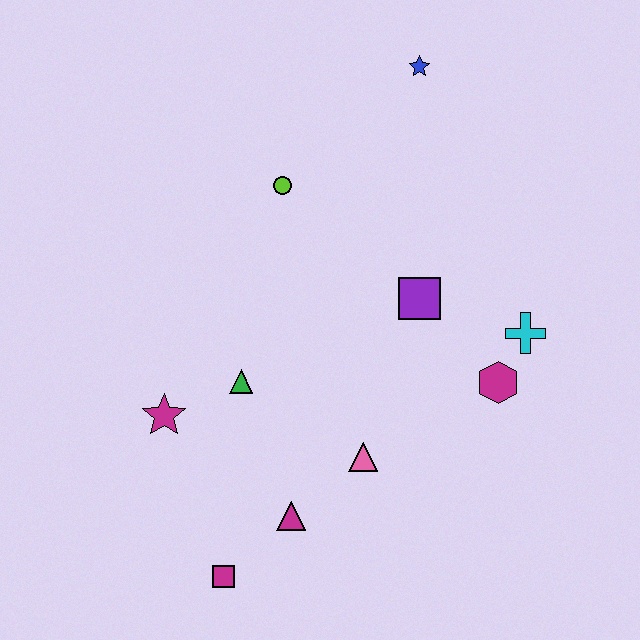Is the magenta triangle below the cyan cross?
Yes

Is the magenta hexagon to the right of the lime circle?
Yes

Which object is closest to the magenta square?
The magenta triangle is closest to the magenta square.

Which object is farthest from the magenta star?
The blue star is farthest from the magenta star.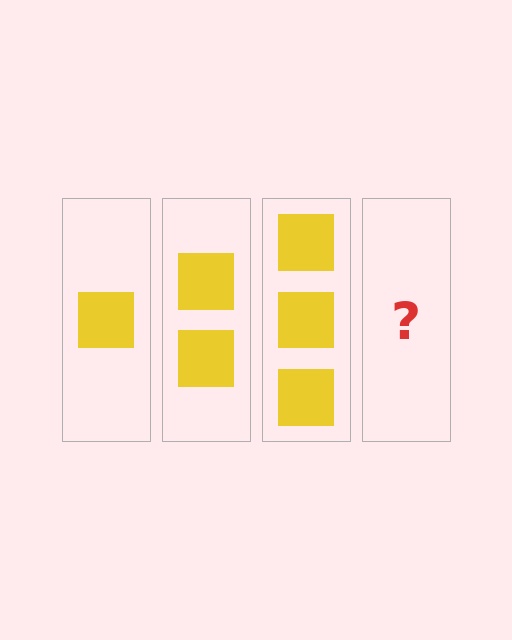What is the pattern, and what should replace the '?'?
The pattern is that each step adds one more square. The '?' should be 4 squares.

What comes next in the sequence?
The next element should be 4 squares.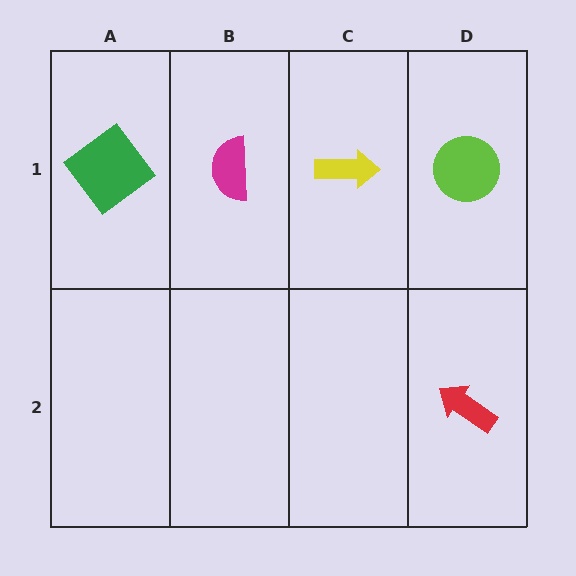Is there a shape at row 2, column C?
No, that cell is empty.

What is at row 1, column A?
A green diamond.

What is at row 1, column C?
A yellow arrow.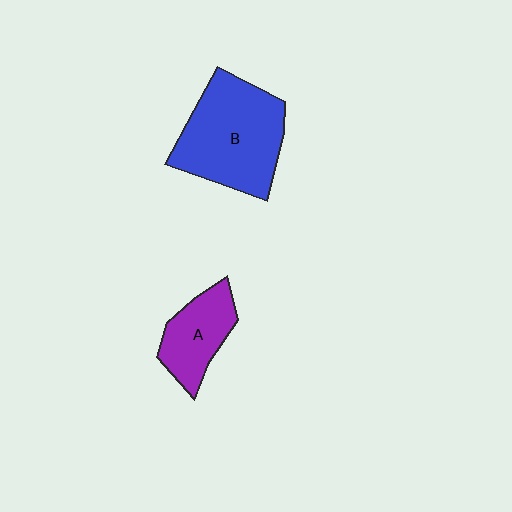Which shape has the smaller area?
Shape A (purple).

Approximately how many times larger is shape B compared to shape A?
Approximately 1.9 times.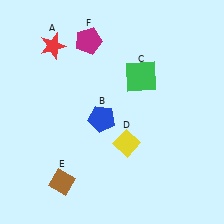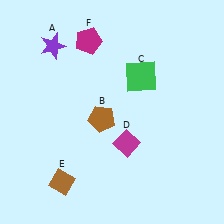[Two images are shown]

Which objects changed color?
A changed from red to purple. B changed from blue to brown. D changed from yellow to magenta.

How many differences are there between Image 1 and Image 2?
There are 3 differences between the two images.